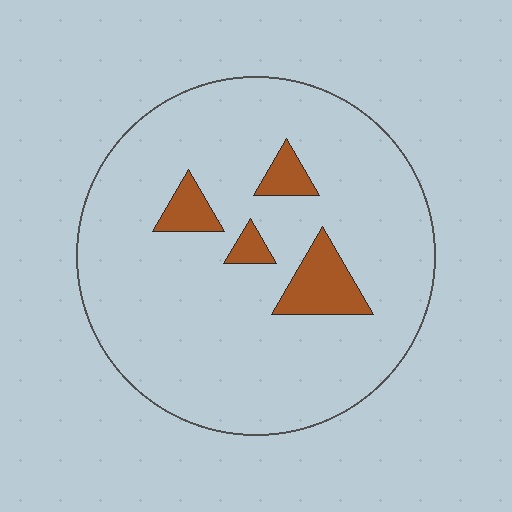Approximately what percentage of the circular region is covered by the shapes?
Approximately 10%.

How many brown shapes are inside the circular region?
4.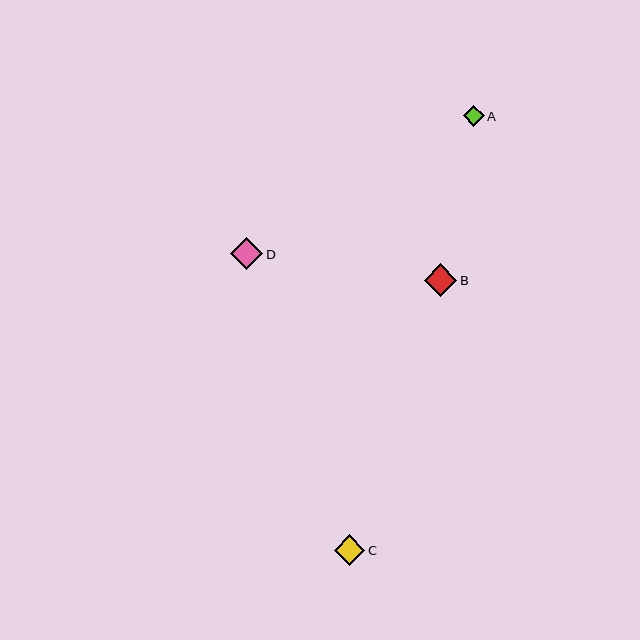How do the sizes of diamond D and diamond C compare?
Diamond D and diamond C are approximately the same size.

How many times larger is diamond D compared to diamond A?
Diamond D is approximately 1.6 times the size of diamond A.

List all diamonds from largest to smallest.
From largest to smallest: B, D, C, A.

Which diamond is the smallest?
Diamond A is the smallest with a size of approximately 21 pixels.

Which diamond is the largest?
Diamond B is the largest with a size of approximately 32 pixels.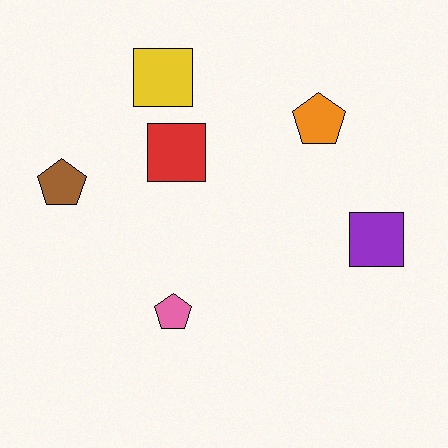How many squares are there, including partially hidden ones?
There are 3 squares.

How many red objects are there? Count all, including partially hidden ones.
There is 1 red object.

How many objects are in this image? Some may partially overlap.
There are 6 objects.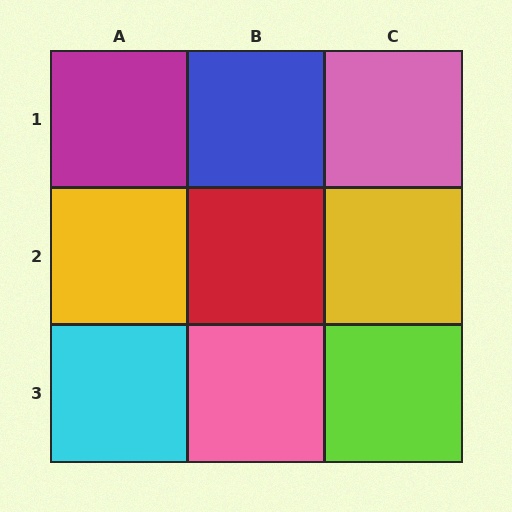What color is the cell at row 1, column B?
Blue.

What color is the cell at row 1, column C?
Pink.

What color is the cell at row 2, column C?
Yellow.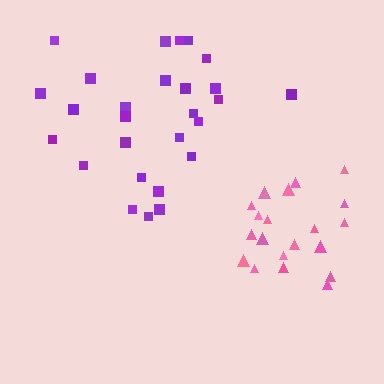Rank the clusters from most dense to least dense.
pink, purple.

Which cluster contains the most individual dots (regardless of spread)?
Purple (27).